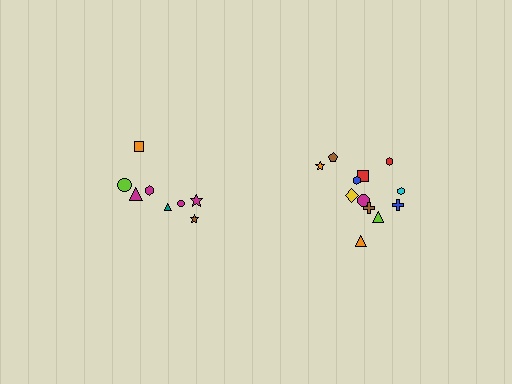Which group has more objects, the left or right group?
The right group.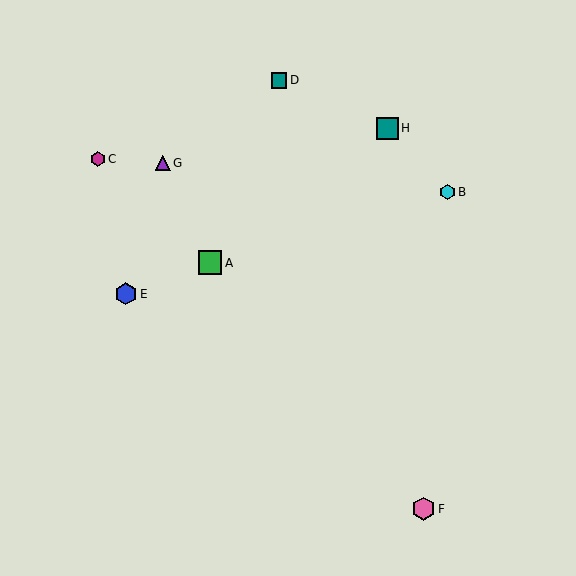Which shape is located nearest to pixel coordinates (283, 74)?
The teal square (labeled D) at (279, 80) is nearest to that location.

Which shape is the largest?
The green square (labeled A) is the largest.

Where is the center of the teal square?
The center of the teal square is at (279, 80).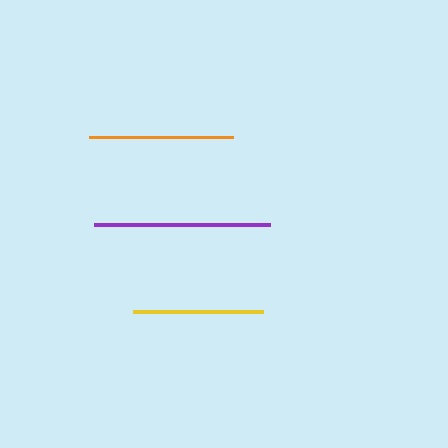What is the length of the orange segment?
The orange segment is approximately 144 pixels long.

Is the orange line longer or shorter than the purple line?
The purple line is longer than the orange line.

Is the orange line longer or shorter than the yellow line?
The orange line is longer than the yellow line.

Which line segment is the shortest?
The yellow line is the shortest at approximately 130 pixels.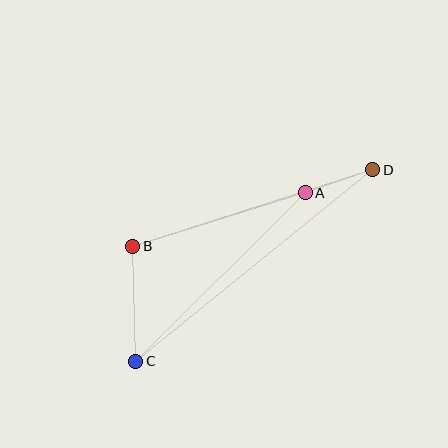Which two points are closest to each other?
Points A and D are closest to each other.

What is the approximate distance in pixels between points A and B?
The distance between A and B is approximately 180 pixels.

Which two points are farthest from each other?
Points C and D are farthest from each other.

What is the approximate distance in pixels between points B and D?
The distance between B and D is approximately 252 pixels.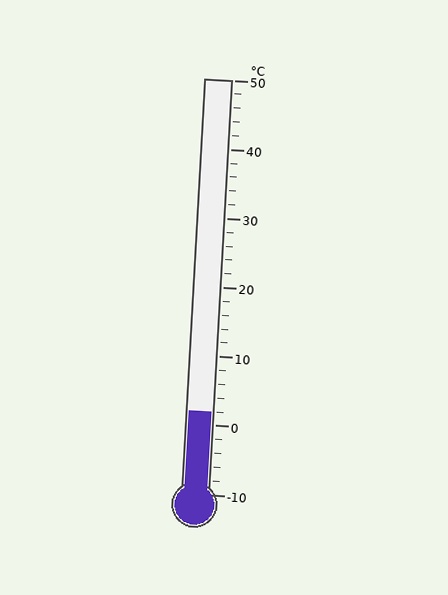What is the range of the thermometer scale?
The thermometer scale ranges from -10°C to 50°C.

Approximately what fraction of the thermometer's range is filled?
The thermometer is filled to approximately 20% of its range.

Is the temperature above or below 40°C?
The temperature is below 40°C.